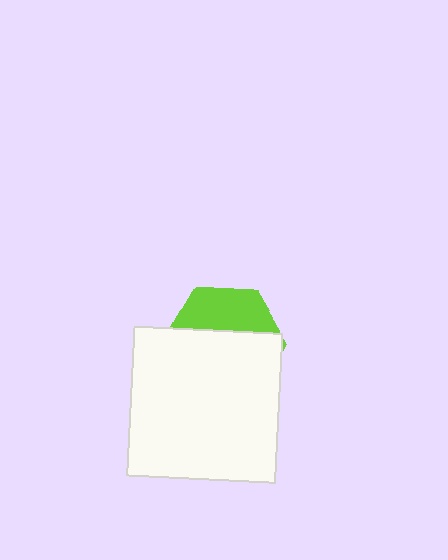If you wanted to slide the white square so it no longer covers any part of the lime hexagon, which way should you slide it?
Slide it down — that is the most direct way to separate the two shapes.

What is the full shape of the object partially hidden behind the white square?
The partially hidden object is a lime hexagon.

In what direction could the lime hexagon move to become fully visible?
The lime hexagon could move up. That would shift it out from behind the white square entirely.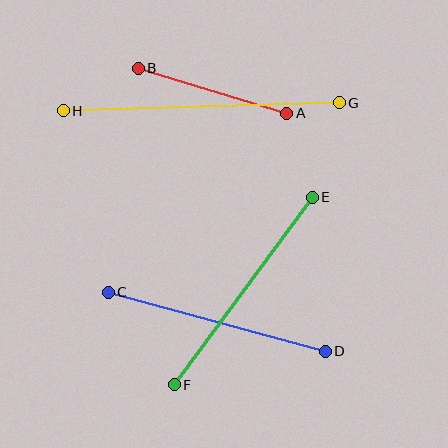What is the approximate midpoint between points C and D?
The midpoint is at approximately (217, 322) pixels.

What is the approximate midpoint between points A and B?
The midpoint is at approximately (212, 91) pixels.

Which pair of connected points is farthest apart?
Points G and H are farthest apart.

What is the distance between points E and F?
The distance is approximately 233 pixels.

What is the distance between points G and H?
The distance is approximately 276 pixels.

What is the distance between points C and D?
The distance is approximately 225 pixels.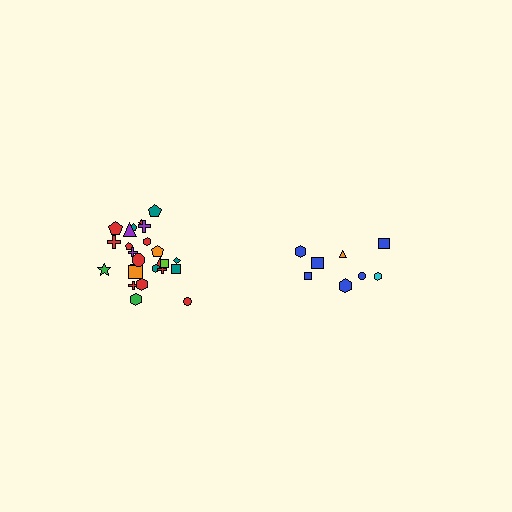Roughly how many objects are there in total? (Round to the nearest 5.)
Roughly 35 objects in total.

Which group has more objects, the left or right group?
The left group.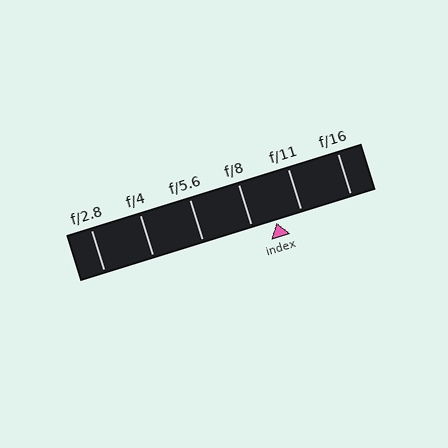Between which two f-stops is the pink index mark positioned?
The index mark is between f/8 and f/11.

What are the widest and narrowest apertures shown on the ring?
The widest aperture shown is f/2.8 and the narrowest is f/16.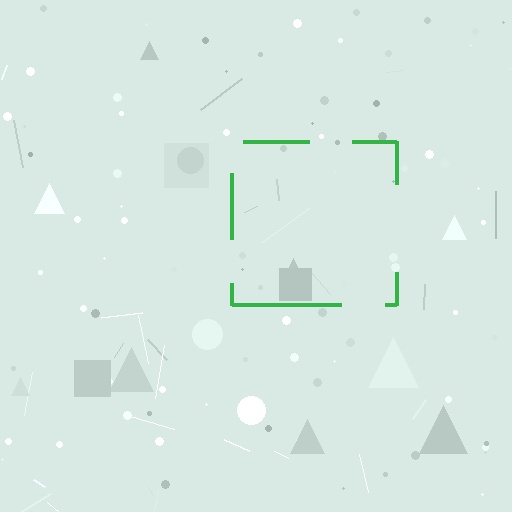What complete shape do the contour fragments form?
The contour fragments form a square.